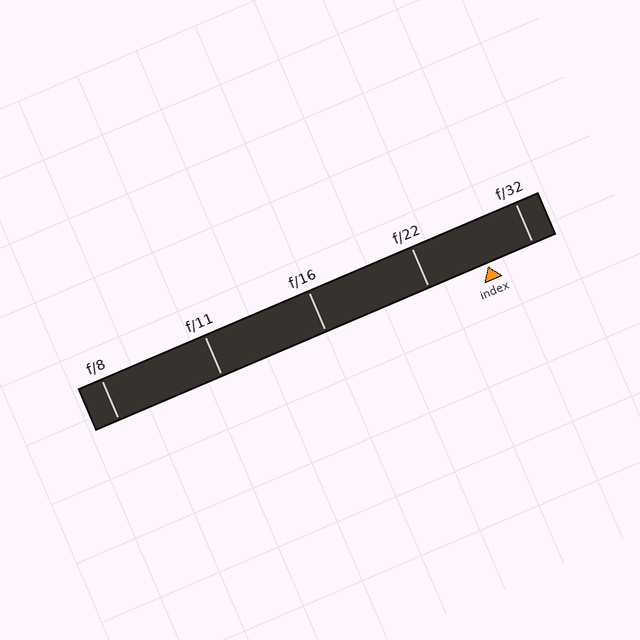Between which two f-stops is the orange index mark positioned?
The index mark is between f/22 and f/32.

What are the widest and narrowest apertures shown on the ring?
The widest aperture shown is f/8 and the narrowest is f/32.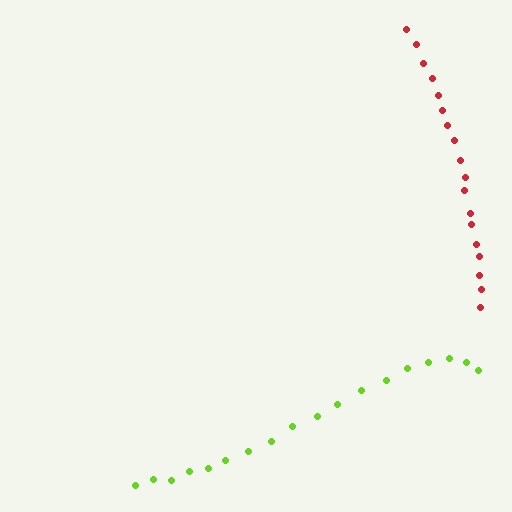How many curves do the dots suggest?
There are 2 distinct paths.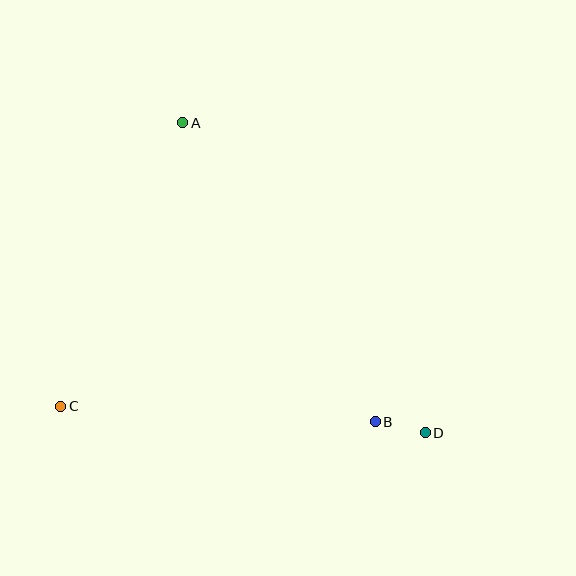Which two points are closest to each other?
Points B and D are closest to each other.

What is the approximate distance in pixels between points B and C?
The distance between B and C is approximately 315 pixels.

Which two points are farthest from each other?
Points A and D are farthest from each other.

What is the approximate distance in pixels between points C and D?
The distance between C and D is approximately 365 pixels.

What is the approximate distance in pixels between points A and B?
The distance between A and B is approximately 356 pixels.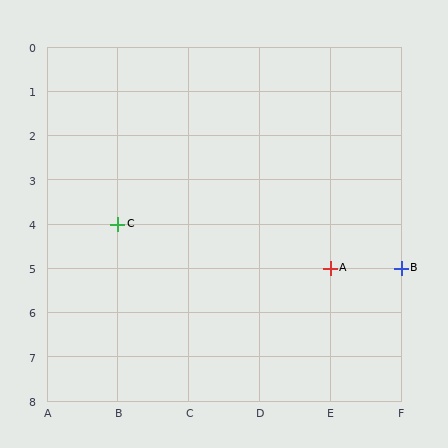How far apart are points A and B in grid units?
Points A and B are 1 column apart.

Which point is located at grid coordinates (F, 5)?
Point B is at (F, 5).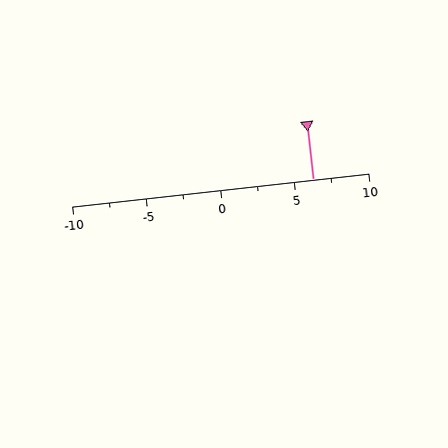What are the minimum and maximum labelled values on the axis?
The axis runs from -10 to 10.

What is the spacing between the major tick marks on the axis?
The major ticks are spaced 5 apart.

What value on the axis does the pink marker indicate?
The marker indicates approximately 6.2.